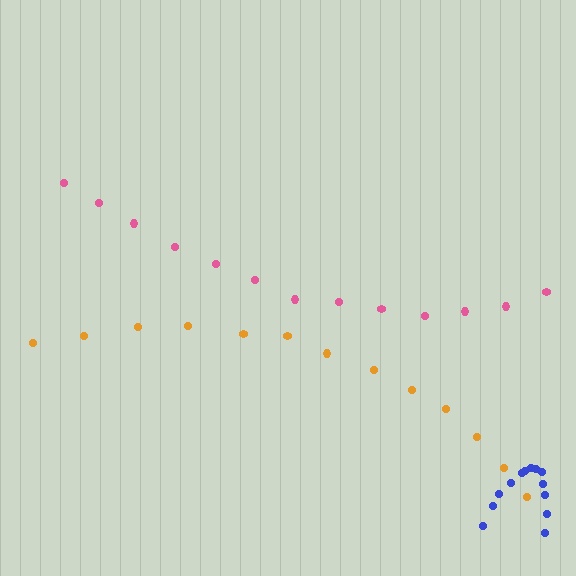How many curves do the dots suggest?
There are 3 distinct paths.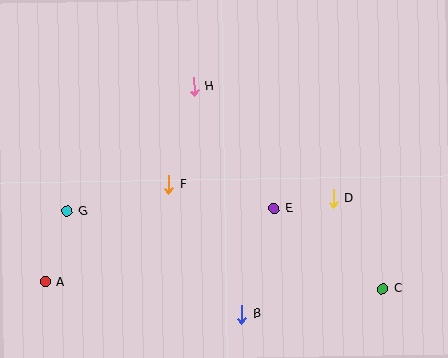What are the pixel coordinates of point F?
Point F is at (169, 184).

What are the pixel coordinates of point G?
Point G is at (67, 211).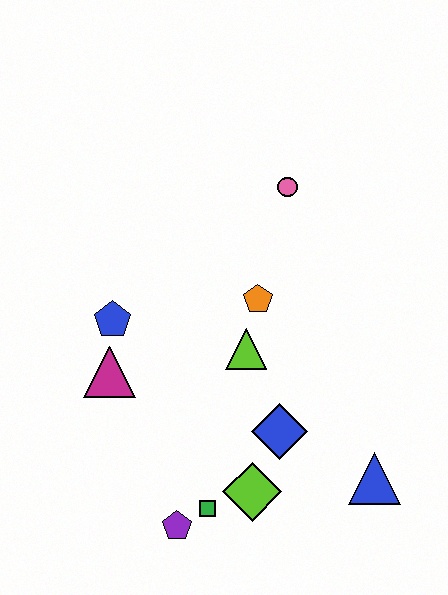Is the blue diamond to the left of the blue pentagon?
No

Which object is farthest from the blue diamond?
The pink circle is farthest from the blue diamond.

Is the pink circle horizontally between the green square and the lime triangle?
No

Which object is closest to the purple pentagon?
The green square is closest to the purple pentagon.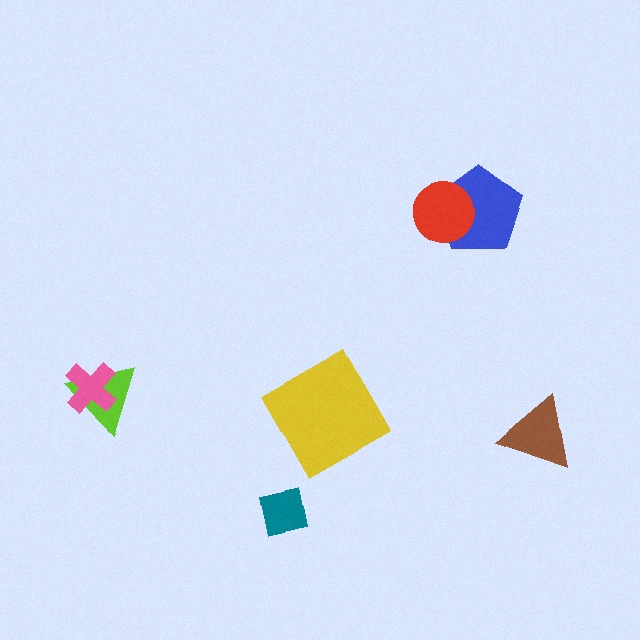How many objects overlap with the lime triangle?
1 object overlaps with the lime triangle.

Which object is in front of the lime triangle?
The pink cross is in front of the lime triangle.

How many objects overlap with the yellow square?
0 objects overlap with the yellow square.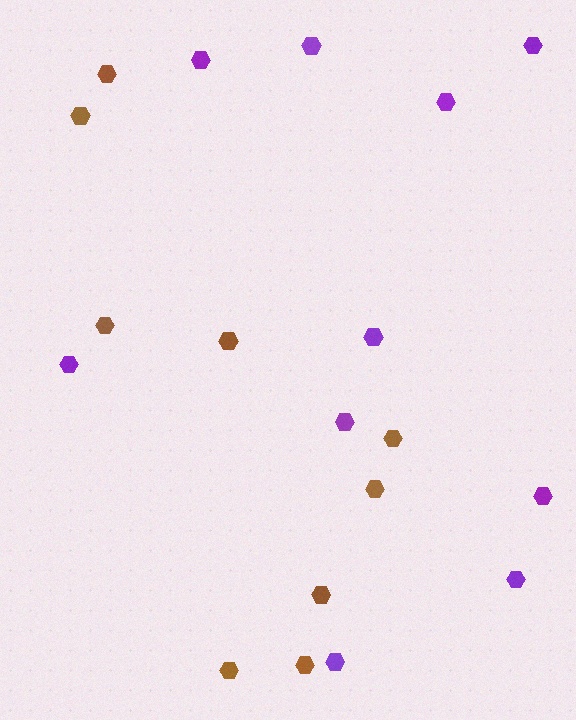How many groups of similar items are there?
There are 2 groups: one group of purple hexagons (10) and one group of brown hexagons (9).